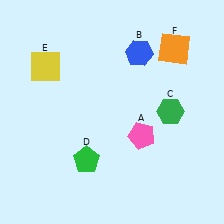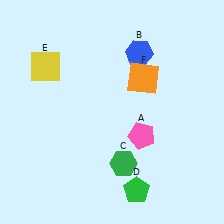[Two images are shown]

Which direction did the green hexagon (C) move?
The green hexagon (C) moved down.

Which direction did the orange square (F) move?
The orange square (F) moved left.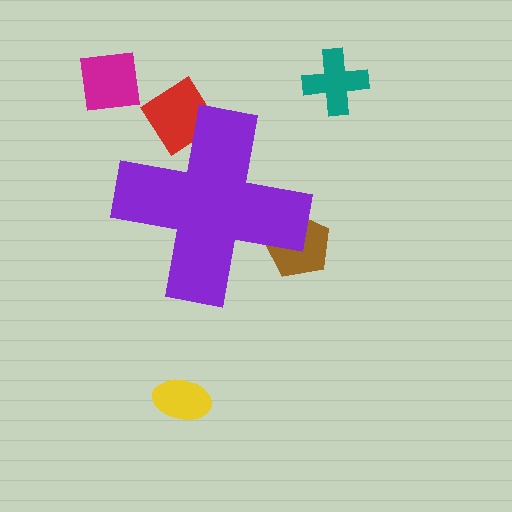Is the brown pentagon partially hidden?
Yes, the brown pentagon is partially hidden behind the purple cross.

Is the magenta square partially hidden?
No, the magenta square is fully visible.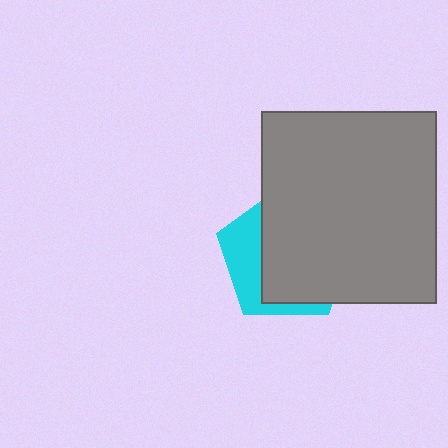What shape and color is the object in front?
The object in front is a gray rectangle.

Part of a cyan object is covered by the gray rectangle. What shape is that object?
It is a pentagon.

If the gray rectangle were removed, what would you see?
You would see the complete cyan pentagon.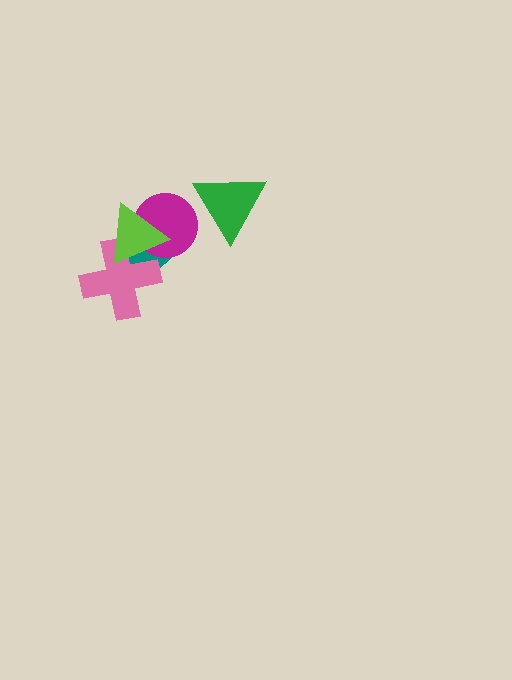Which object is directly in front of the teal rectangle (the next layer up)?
The magenta circle is directly in front of the teal rectangle.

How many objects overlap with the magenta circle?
2 objects overlap with the magenta circle.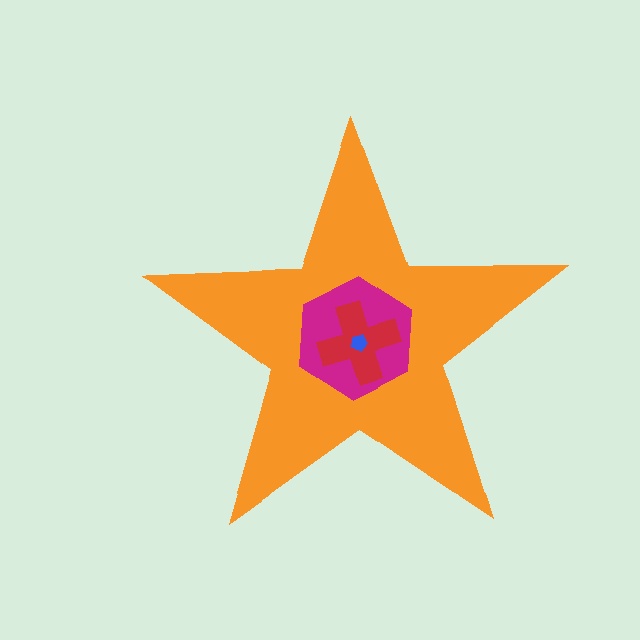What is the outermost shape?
The orange star.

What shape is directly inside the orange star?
The magenta hexagon.